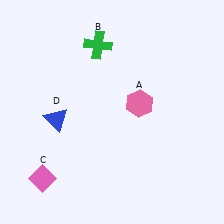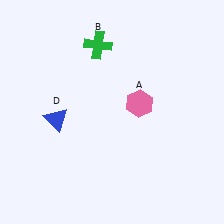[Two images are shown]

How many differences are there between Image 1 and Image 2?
There is 1 difference between the two images.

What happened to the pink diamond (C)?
The pink diamond (C) was removed in Image 2. It was in the bottom-left area of Image 1.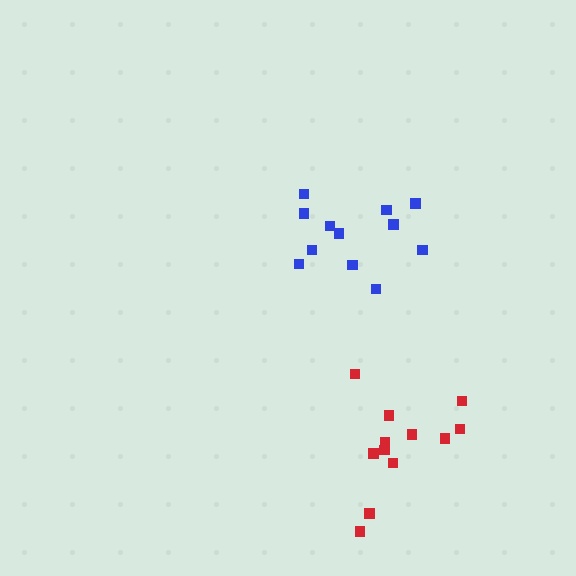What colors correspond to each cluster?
The clusters are colored: blue, red.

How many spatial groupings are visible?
There are 2 spatial groupings.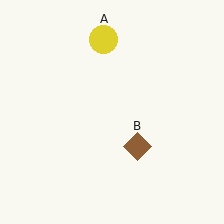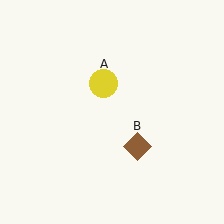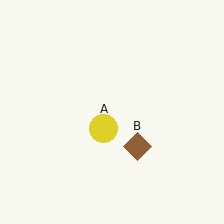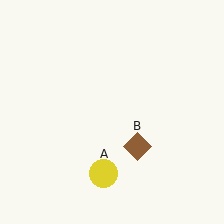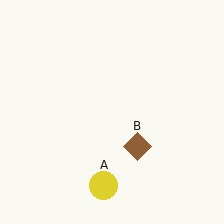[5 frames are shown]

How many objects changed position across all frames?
1 object changed position: yellow circle (object A).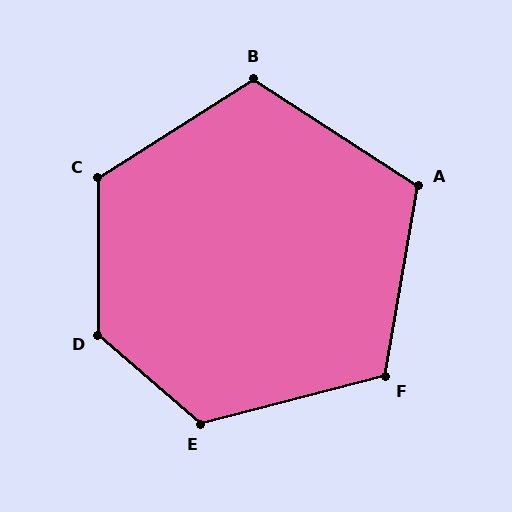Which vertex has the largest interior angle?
D, at approximately 131 degrees.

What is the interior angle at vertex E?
Approximately 125 degrees (obtuse).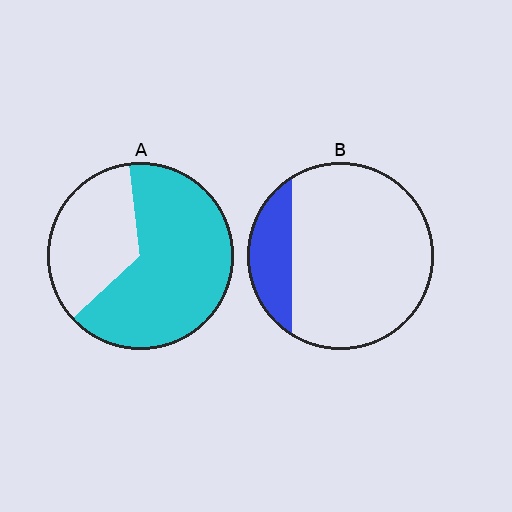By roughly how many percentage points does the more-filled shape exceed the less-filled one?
By roughly 45 percentage points (A over B).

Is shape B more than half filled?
No.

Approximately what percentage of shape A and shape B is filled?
A is approximately 65% and B is approximately 20%.